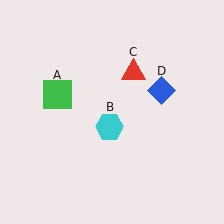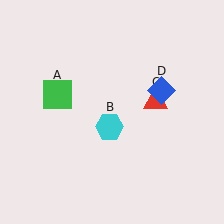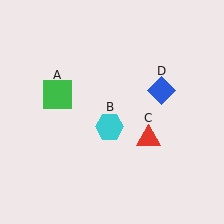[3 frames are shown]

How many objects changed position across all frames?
1 object changed position: red triangle (object C).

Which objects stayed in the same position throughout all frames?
Green square (object A) and cyan hexagon (object B) and blue diamond (object D) remained stationary.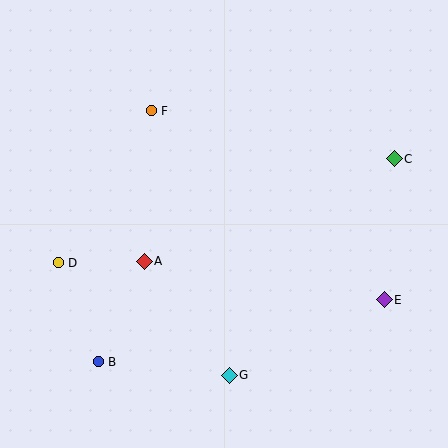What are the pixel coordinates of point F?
Point F is at (151, 111).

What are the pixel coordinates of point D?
Point D is at (58, 263).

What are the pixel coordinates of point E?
Point E is at (384, 300).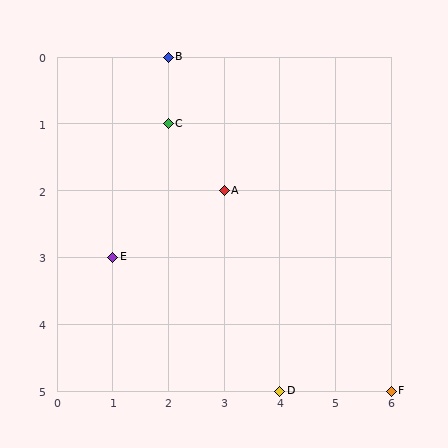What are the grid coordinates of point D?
Point D is at grid coordinates (4, 5).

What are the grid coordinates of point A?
Point A is at grid coordinates (3, 2).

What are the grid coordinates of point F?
Point F is at grid coordinates (6, 5).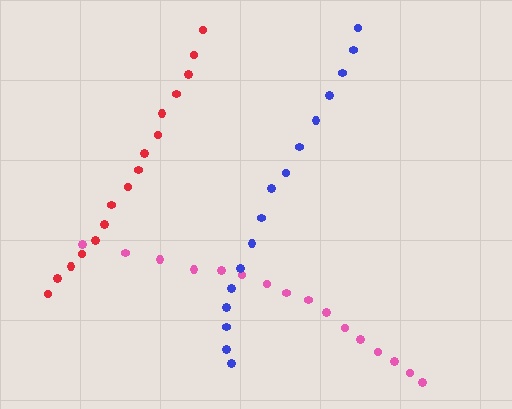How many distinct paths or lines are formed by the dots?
There are 3 distinct paths.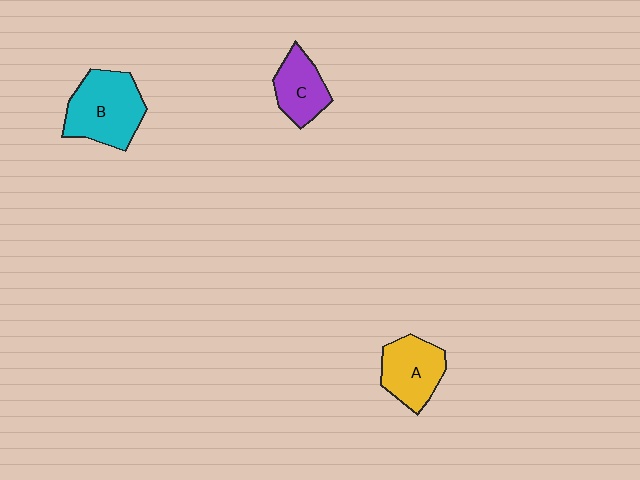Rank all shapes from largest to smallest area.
From largest to smallest: B (cyan), A (yellow), C (purple).